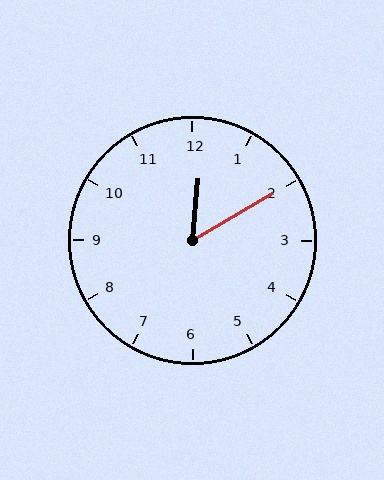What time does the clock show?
12:10.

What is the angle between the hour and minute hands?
Approximately 55 degrees.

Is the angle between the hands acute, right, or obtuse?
It is acute.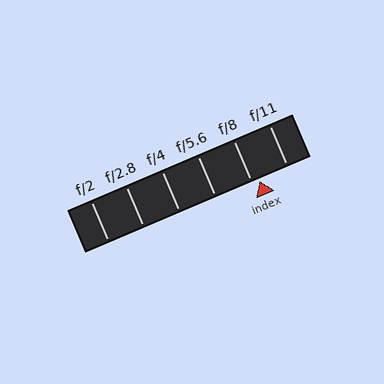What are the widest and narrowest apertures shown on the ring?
The widest aperture shown is f/2 and the narrowest is f/11.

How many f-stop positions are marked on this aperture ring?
There are 6 f-stop positions marked.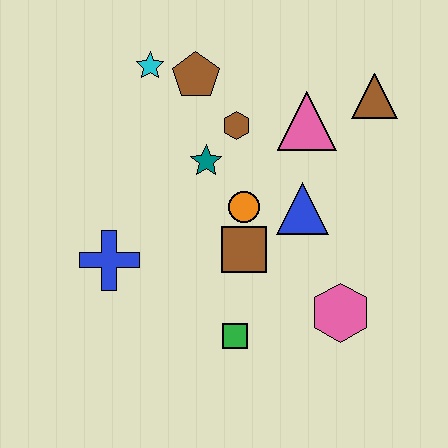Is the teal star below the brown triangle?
Yes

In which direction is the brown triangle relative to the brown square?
The brown triangle is above the brown square.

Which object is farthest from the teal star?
The pink hexagon is farthest from the teal star.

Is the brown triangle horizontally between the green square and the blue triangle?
No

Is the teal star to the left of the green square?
Yes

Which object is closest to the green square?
The brown square is closest to the green square.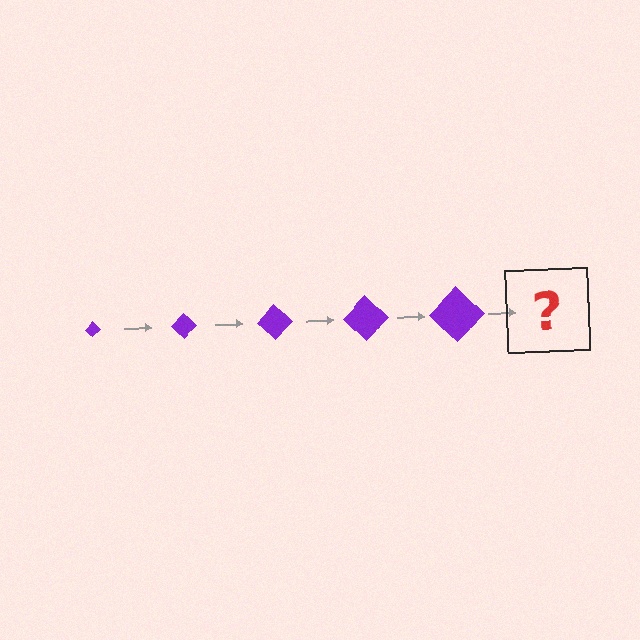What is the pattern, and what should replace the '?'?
The pattern is that the diamond gets progressively larger each step. The '?' should be a purple diamond, larger than the previous one.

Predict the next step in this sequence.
The next step is a purple diamond, larger than the previous one.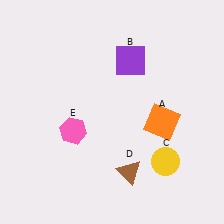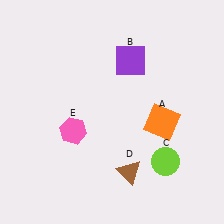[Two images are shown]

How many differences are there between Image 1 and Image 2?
There is 1 difference between the two images.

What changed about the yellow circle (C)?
In Image 1, C is yellow. In Image 2, it changed to lime.